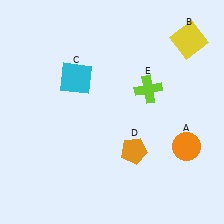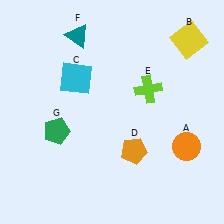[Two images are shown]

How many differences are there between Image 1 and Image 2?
There are 2 differences between the two images.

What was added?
A teal triangle (F), a green pentagon (G) were added in Image 2.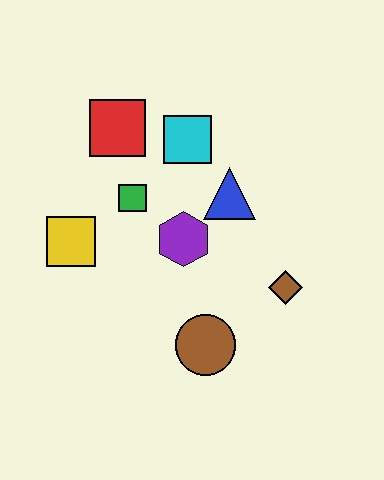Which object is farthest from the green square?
The brown diamond is farthest from the green square.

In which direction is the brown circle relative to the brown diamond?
The brown circle is to the left of the brown diamond.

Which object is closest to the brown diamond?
The brown circle is closest to the brown diamond.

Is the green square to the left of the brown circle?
Yes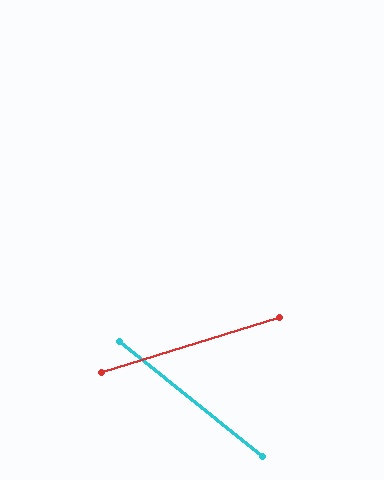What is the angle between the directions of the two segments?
Approximately 56 degrees.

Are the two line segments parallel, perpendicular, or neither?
Neither parallel nor perpendicular — they differ by about 56°.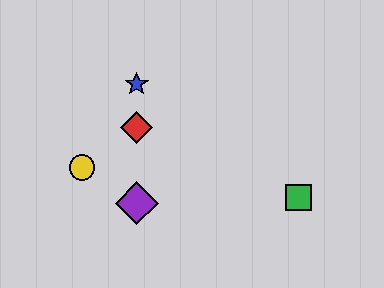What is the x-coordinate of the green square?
The green square is at x≈298.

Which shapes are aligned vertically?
The red diamond, the blue star, the purple diamond are aligned vertically.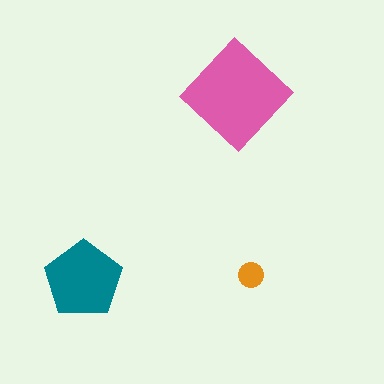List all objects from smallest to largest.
The orange circle, the teal pentagon, the pink diamond.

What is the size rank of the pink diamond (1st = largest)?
1st.